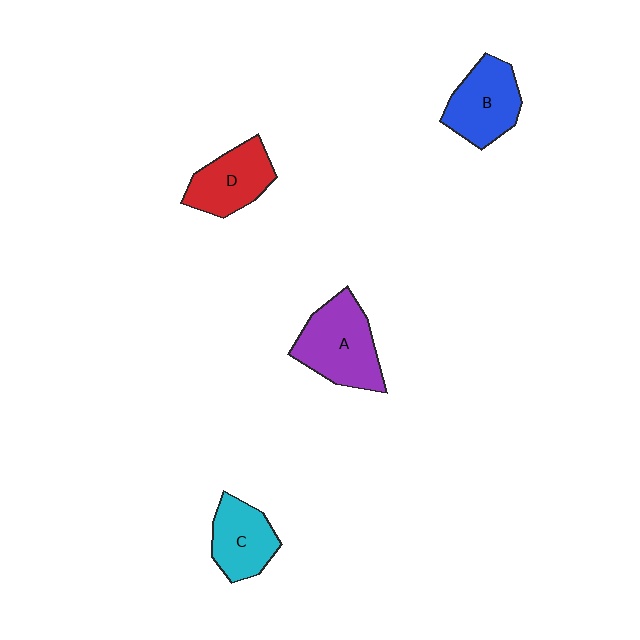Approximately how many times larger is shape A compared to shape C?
Approximately 1.4 times.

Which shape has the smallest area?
Shape C (cyan).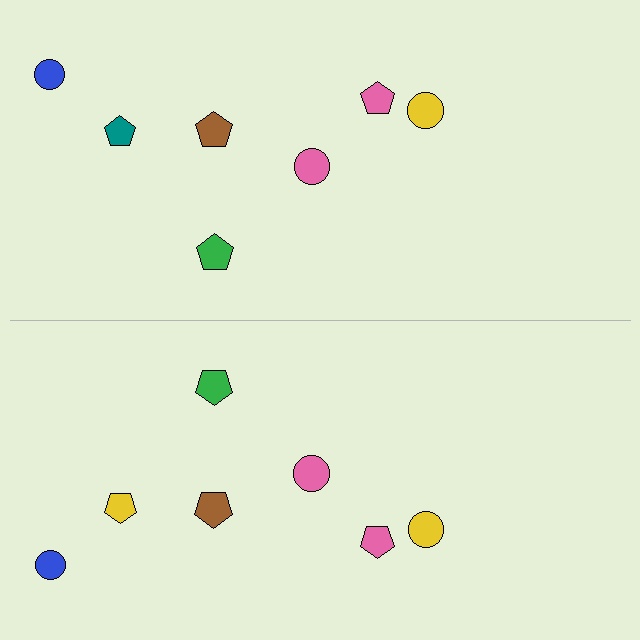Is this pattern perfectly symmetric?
No, the pattern is not perfectly symmetric. The yellow pentagon on the bottom side breaks the symmetry — its mirror counterpart is teal.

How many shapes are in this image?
There are 14 shapes in this image.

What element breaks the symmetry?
The yellow pentagon on the bottom side breaks the symmetry — its mirror counterpart is teal.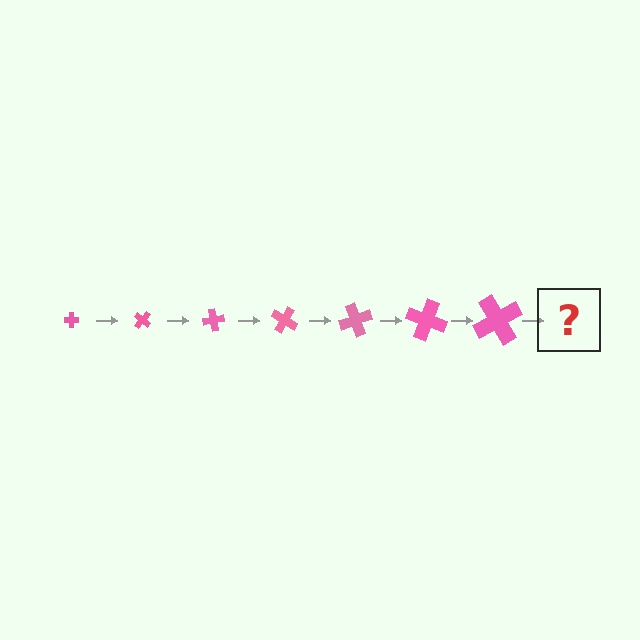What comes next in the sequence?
The next element should be a cross, larger than the previous one and rotated 280 degrees from the start.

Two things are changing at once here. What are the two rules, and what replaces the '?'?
The two rules are that the cross grows larger each step and it rotates 40 degrees each step. The '?' should be a cross, larger than the previous one and rotated 280 degrees from the start.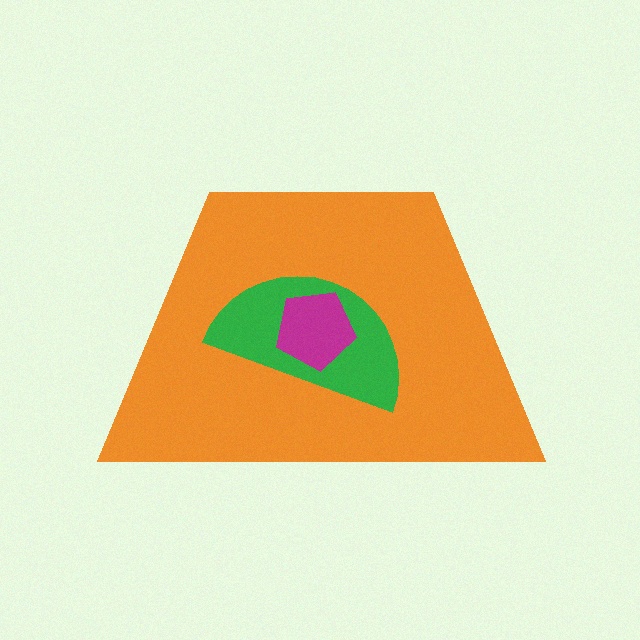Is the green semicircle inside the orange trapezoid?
Yes.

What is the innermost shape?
The magenta pentagon.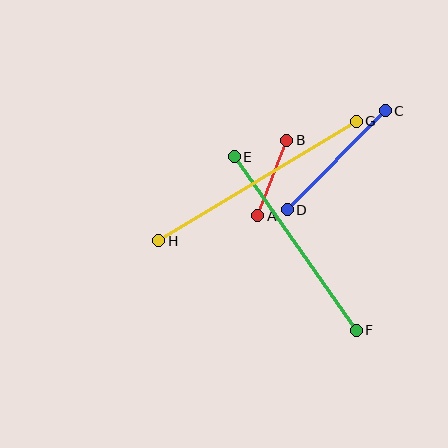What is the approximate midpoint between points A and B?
The midpoint is at approximately (272, 178) pixels.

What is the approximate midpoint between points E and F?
The midpoint is at approximately (295, 243) pixels.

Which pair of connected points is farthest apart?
Points G and H are farthest apart.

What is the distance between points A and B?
The distance is approximately 81 pixels.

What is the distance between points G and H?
The distance is approximately 231 pixels.